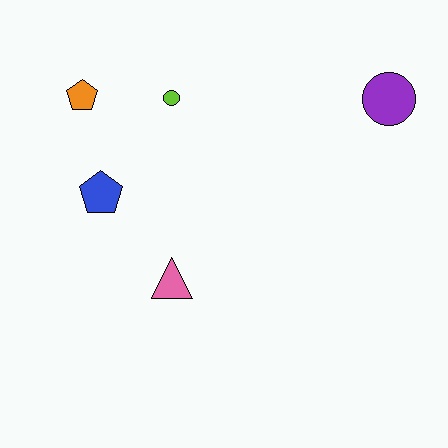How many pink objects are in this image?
There is 1 pink object.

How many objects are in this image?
There are 5 objects.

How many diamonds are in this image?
There are no diamonds.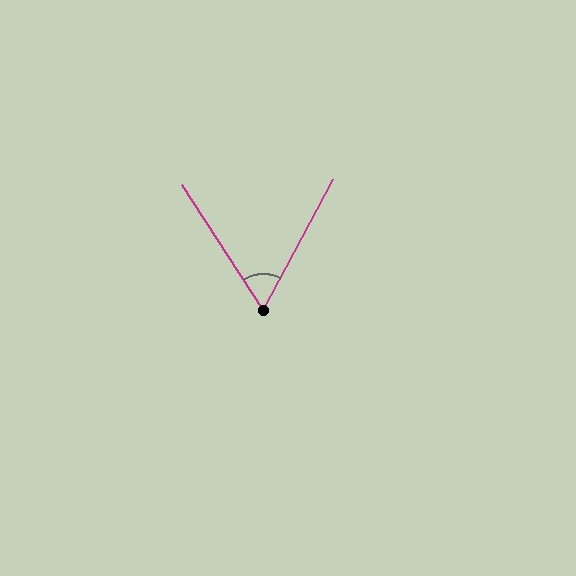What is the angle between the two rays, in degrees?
Approximately 61 degrees.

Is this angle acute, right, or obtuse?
It is acute.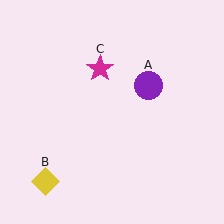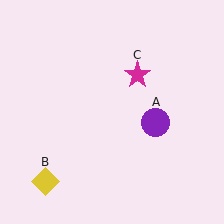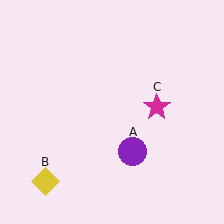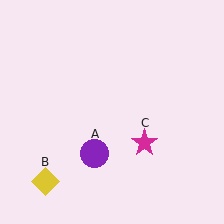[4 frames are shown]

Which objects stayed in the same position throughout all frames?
Yellow diamond (object B) remained stationary.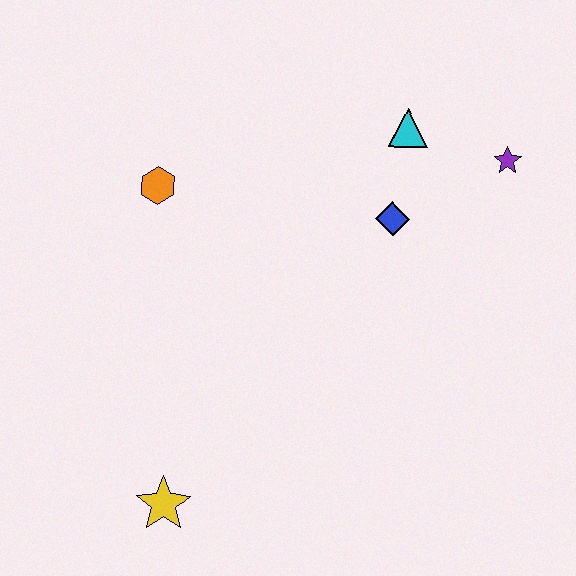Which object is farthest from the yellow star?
The purple star is farthest from the yellow star.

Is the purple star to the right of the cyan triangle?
Yes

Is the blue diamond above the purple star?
No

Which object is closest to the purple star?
The cyan triangle is closest to the purple star.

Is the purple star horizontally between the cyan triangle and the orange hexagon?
No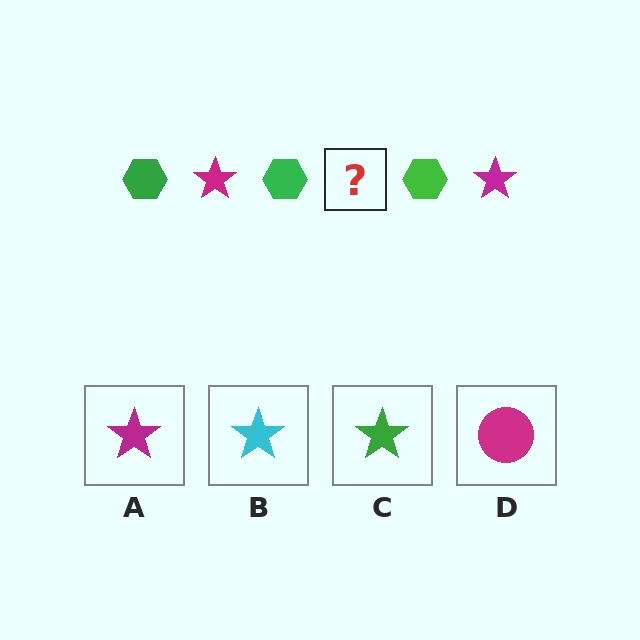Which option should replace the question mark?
Option A.